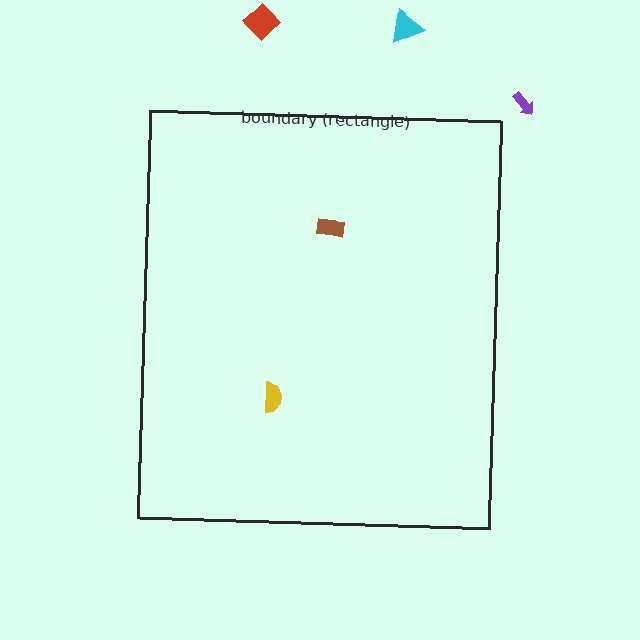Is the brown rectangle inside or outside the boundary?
Inside.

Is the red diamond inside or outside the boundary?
Outside.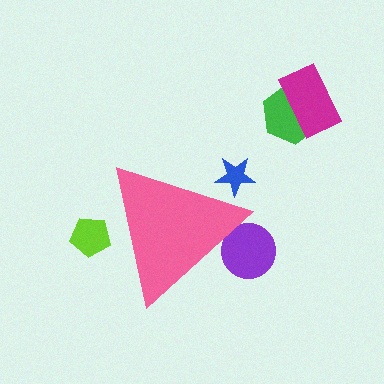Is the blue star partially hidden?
Yes, the blue star is partially hidden behind the pink triangle.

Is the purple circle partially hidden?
Yes, the purple circle is partially hidden behind the pink triangle.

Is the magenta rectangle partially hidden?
No, the magenta rectangle is fully visible.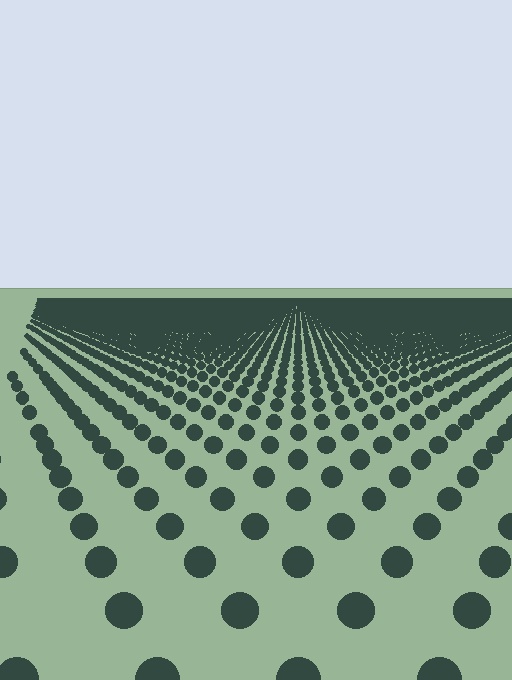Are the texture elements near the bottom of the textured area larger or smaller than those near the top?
Larger. Near the bottom, elements are closer to the viewer and appear at a bigger on-screen size.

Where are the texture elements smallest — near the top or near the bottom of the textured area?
Near the top.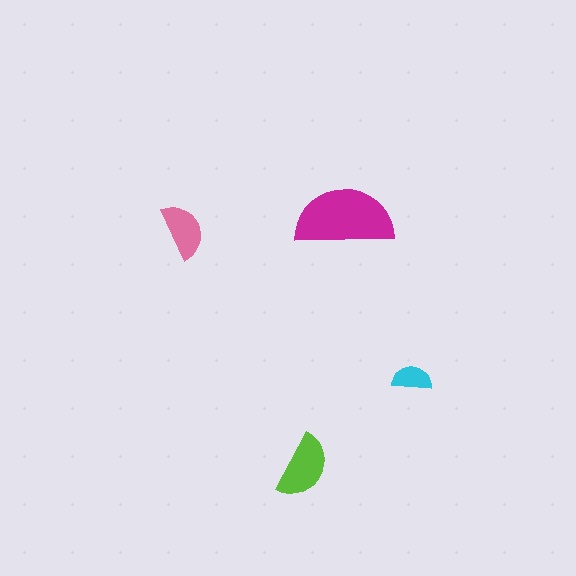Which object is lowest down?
The lime semicircle is bottommost.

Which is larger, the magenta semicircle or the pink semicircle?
The magenta one.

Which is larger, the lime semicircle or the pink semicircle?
The lime one.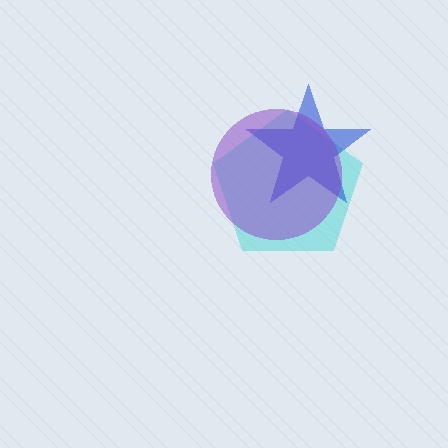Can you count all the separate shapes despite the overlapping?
Yes, there are 3 separate shapes.